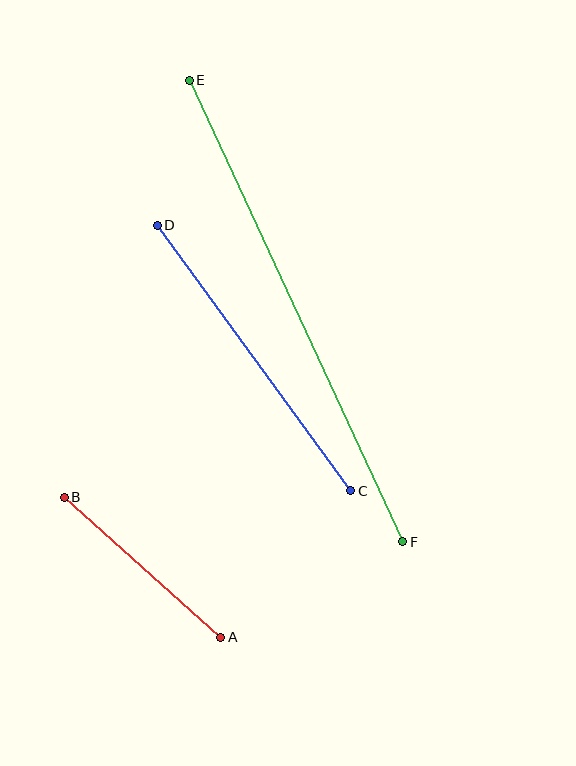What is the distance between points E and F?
The distance is approximately 508 pixels.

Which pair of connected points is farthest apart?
Points E and F are farthest apart.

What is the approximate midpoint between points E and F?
The midpoint is at approximately (296, 311) pixels.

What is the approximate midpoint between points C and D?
The midpoint is at approximately (254, 358) pixels.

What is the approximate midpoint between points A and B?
The midpoint is at approximately (143, 567) pixels.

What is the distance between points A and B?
The distance is approximately 210 pixels.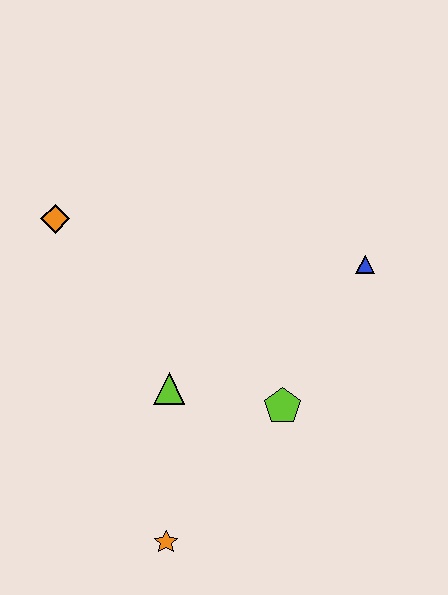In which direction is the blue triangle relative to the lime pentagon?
The blue triangle is above the lime pentagon.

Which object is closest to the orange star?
The lime triangle is closest to the orange star.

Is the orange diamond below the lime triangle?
No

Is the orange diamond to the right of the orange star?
No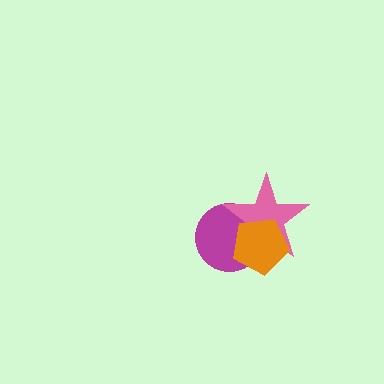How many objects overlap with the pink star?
2 objects overlap with the pink star.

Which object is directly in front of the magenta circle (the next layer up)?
The pink star is directly in front of the magenta circle.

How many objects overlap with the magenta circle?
2 objects overlap with the magenta circle.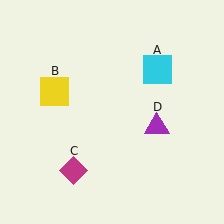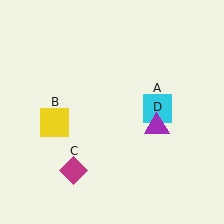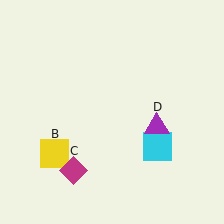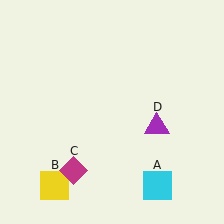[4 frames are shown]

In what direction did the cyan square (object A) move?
The cyan square (object A) moved down.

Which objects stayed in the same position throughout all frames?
Magenta diamond (object C) and purple triangle (object D) remained stationary.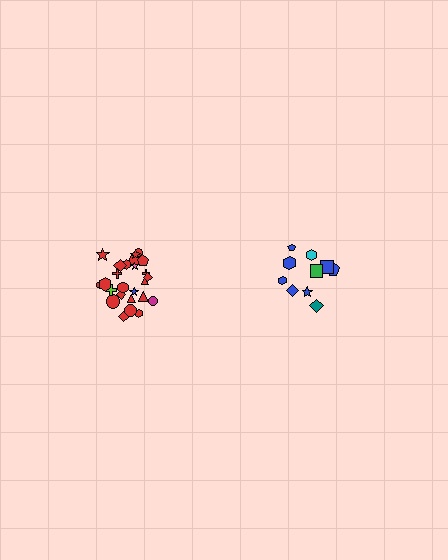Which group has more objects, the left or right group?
The left group.